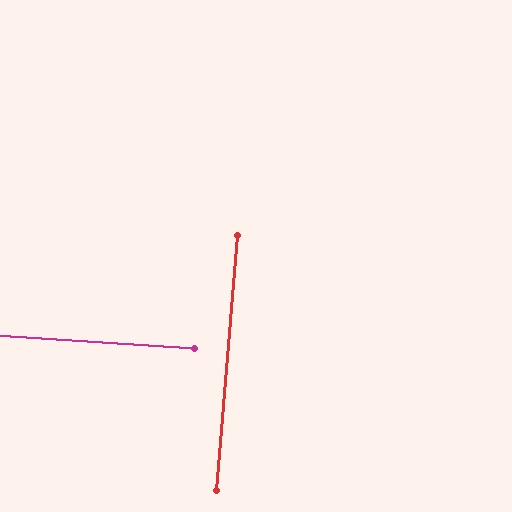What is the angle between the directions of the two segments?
Approximately 89 degrees.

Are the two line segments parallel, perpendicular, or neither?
Perpendicular — they meet at approximately 89°.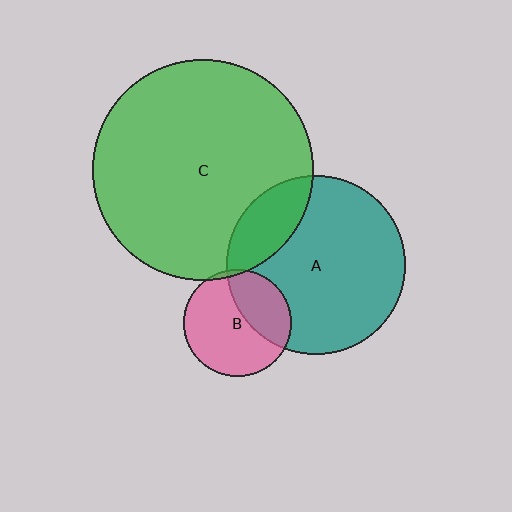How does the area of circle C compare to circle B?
Approximately 4.2 times.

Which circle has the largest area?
Circle C (green).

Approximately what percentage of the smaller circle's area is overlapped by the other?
Approximately 35%.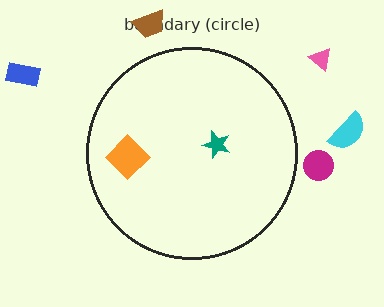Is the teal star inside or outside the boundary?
Inside.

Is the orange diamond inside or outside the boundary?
Inside.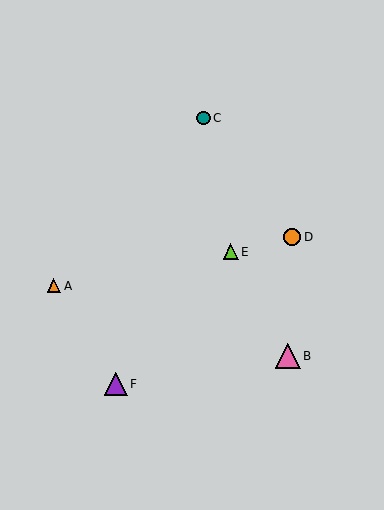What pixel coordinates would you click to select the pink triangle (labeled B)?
Click at (288, 356) to select the pink triangle B.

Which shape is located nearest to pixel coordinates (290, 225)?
The orange circle (labeled D) at (292, 237) is nearest to that location.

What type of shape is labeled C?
Shape C is a teal circle.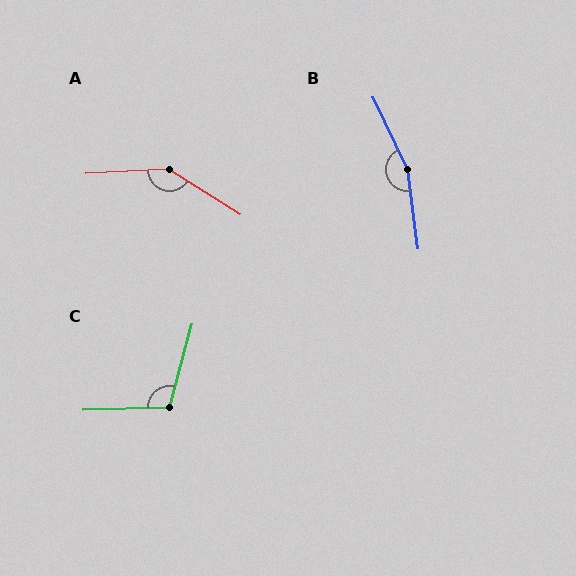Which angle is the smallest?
C, at approximately 107 degrees.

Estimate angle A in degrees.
Approximately 145 degrees.